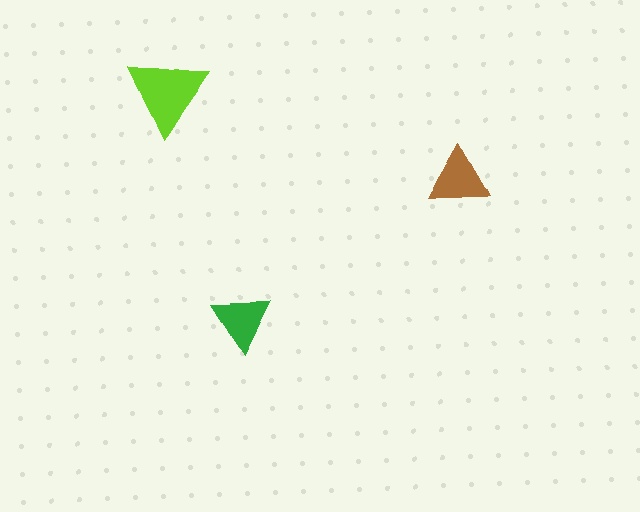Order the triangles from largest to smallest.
the lime one, the brown one, the green one.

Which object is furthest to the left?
The lime triangle is leftmost.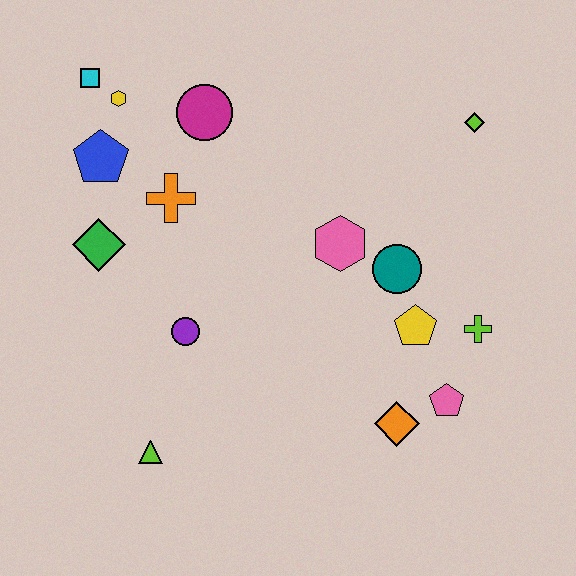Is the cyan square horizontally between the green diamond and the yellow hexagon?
No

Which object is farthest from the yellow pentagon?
The cyan square is farthest from the yellow pentagon.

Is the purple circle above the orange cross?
No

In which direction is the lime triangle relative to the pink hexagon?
The lime triangle is below the pink hexagon.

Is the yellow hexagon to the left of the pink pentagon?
Yes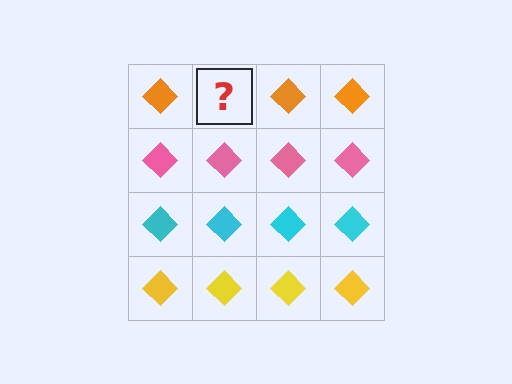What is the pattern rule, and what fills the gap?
The rule is that each row has a consistent color. The gap should be filled with an orange diamond.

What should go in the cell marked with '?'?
The missing cell should contain an orange diamond.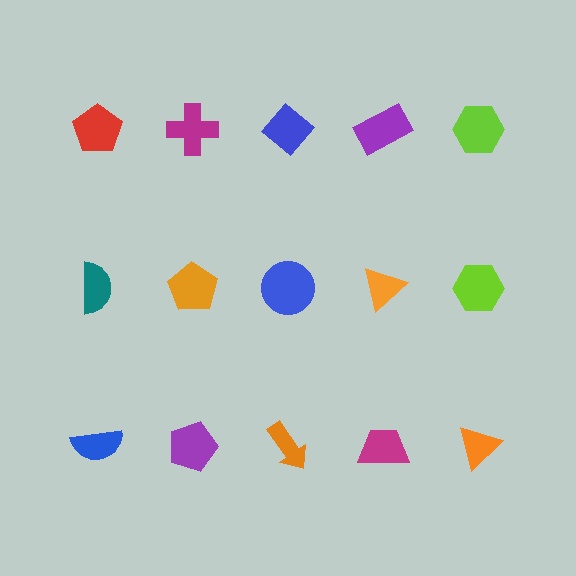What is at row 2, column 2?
An orange pentagon.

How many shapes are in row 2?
5 shapes.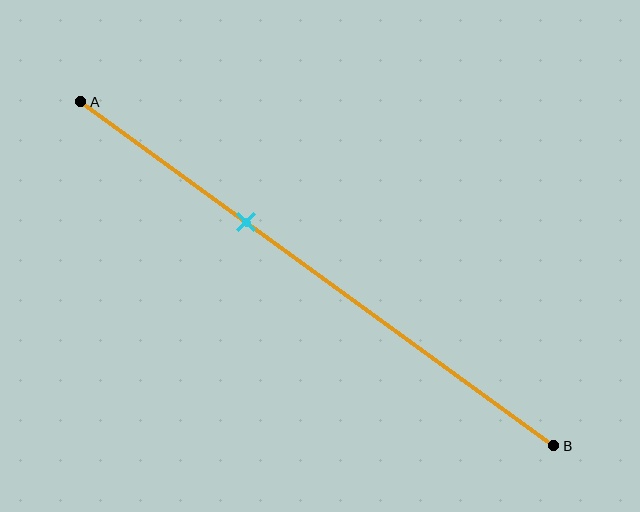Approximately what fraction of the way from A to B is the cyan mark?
The cyan mark is approximately 35% of the way from A to B.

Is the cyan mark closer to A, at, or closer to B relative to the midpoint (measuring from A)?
The cyan mark is closer to point A than the midpoint of segment AB.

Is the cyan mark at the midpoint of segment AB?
No, the mark is at about 35% from A, not at the 50% midpoint.